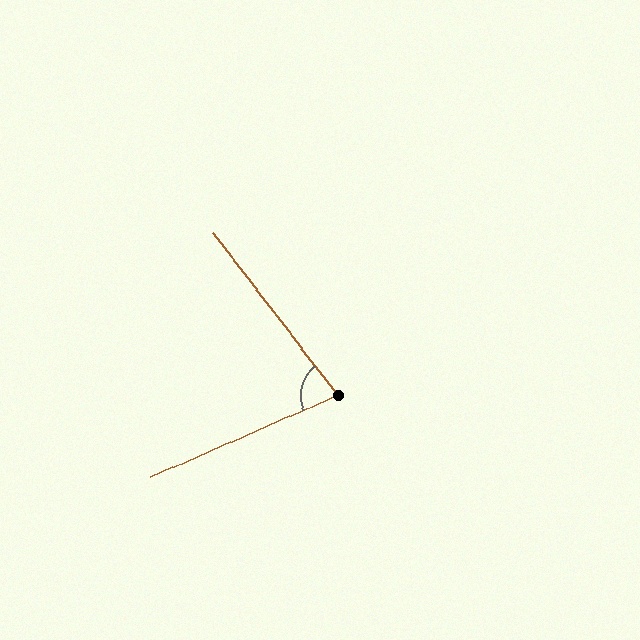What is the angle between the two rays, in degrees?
Approximately 76 degrees.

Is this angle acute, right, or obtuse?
It is acute.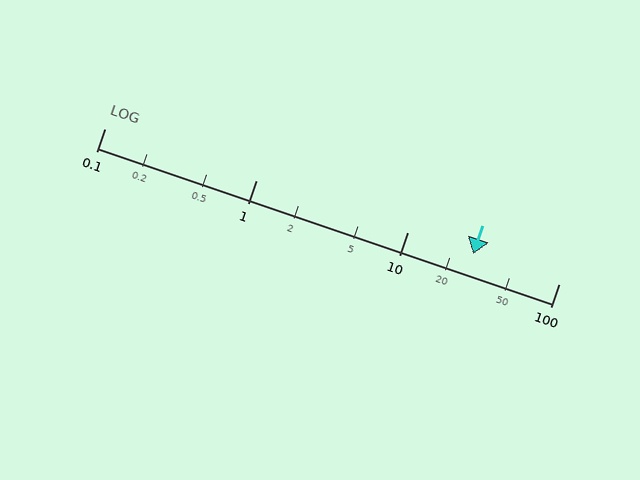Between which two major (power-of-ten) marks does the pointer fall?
The pointer is between 10 and 100.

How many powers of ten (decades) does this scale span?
The scale spans 3 decades, from 0.1 to 100.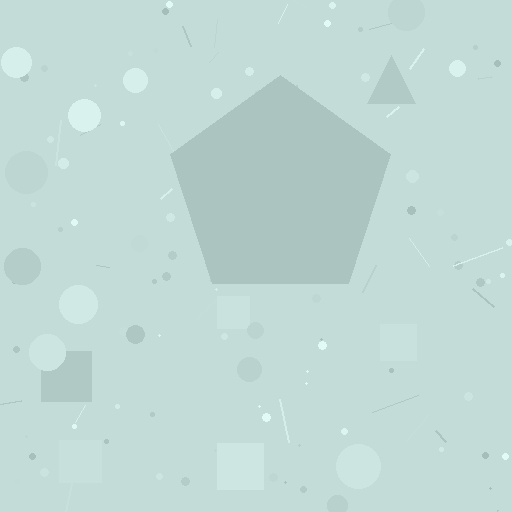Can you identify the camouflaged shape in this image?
The camouflaged shape is a pentagon.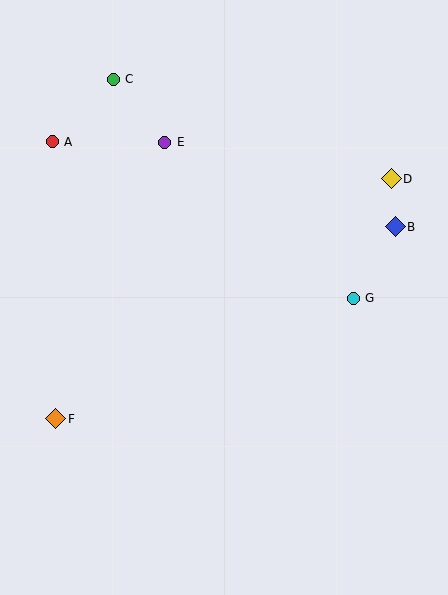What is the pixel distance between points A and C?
The distance between A and C is 87 pixels.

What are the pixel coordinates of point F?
Point F is at (56, 419).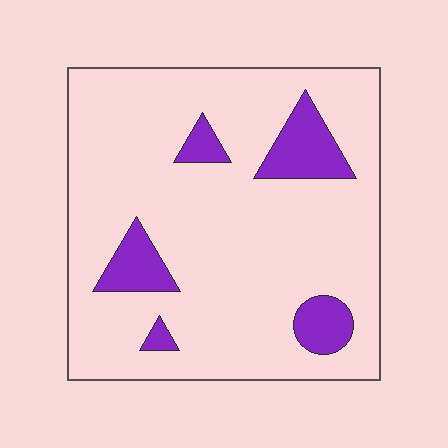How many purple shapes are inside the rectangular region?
5.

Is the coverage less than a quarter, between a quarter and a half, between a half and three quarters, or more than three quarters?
Less than a quarter.